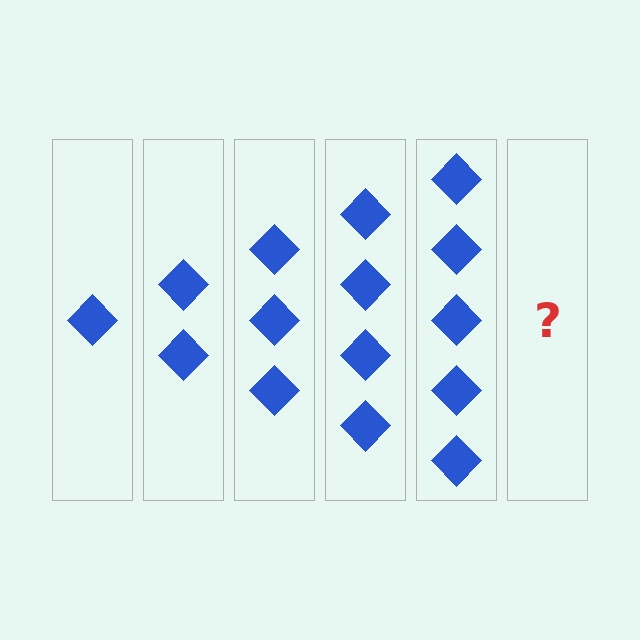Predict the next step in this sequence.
The next step is 6 diamonds.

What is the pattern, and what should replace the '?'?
The pattern is that each step adds one more diamond. The '?' should be 6 diamonds.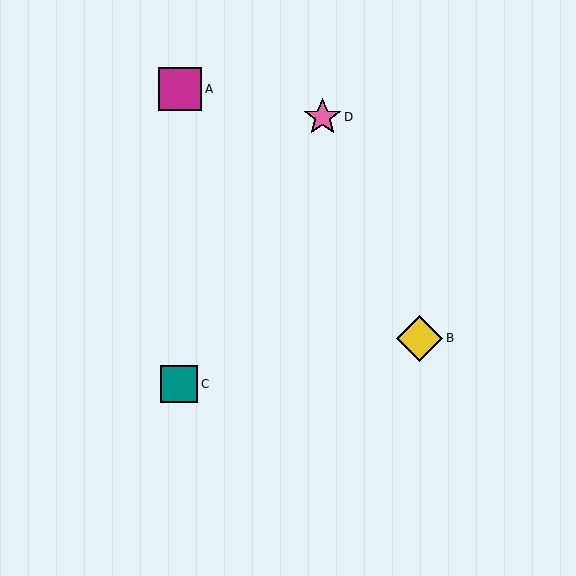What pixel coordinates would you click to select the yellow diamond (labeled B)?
Click at (420, 338) to select the yellow diamond B.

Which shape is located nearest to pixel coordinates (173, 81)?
The magenta square (labeled A) at (180, 89) is nearest to that location.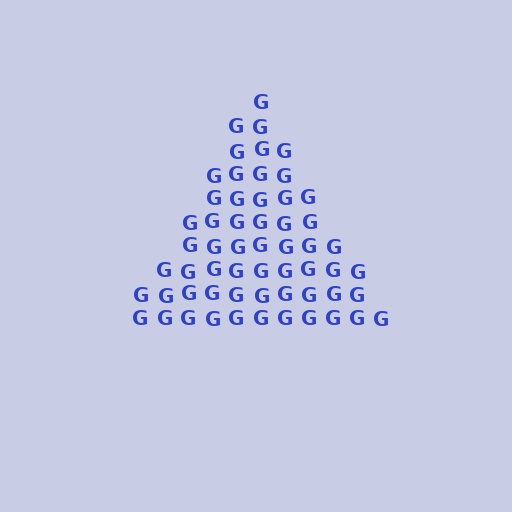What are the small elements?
The small elements are letter G's.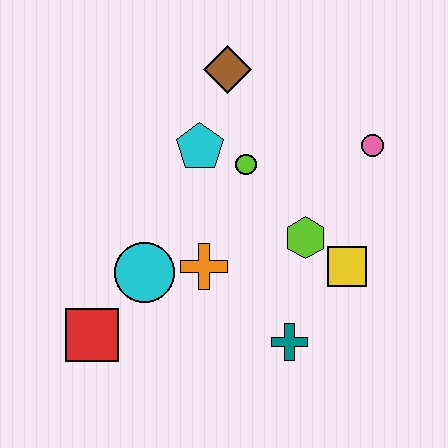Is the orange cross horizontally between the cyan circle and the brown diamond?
Yes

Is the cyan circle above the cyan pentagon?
No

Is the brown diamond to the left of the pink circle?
Yes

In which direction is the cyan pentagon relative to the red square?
The cyan pentagon is above the red square.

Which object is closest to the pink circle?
The lime hexagon is closest to the pink circle.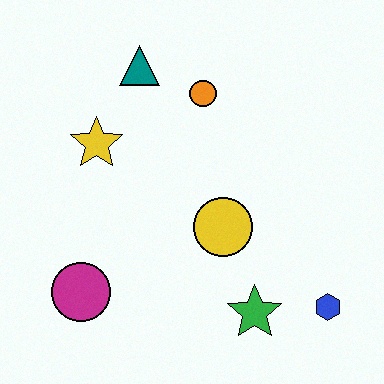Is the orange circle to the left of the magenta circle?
No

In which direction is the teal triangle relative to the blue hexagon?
The teal triangle is above the blue hexagon.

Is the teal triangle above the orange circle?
Yes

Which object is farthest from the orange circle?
The blue hexagon is farthest from the orange circle.